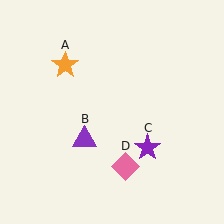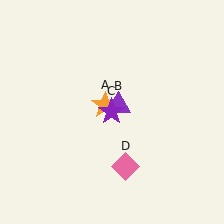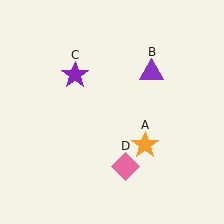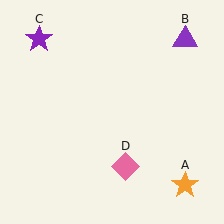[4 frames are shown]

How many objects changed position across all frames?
3 objects changed position: orange star (object A), purple triangle (object B), purple star (object C).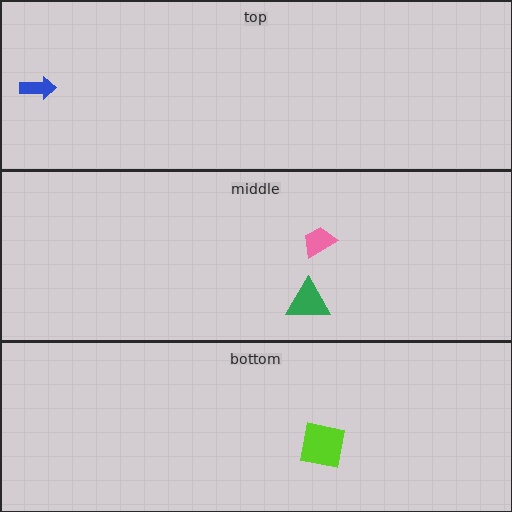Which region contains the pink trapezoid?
The middle region.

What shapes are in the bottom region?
The lime square.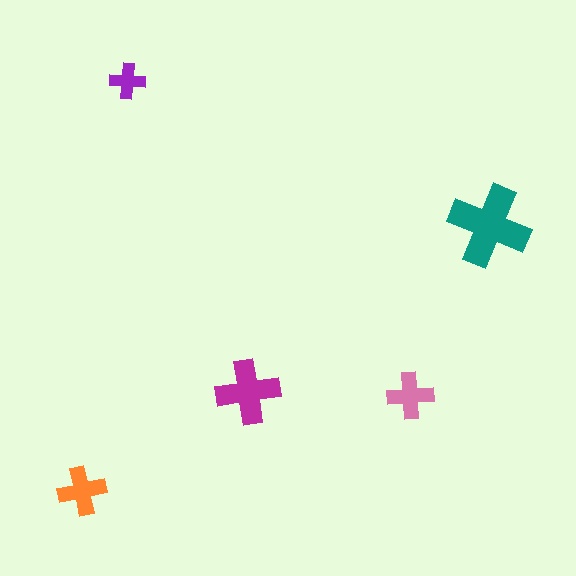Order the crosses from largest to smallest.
the teal one, the magenta one, the orange one, the pink one, the purple one.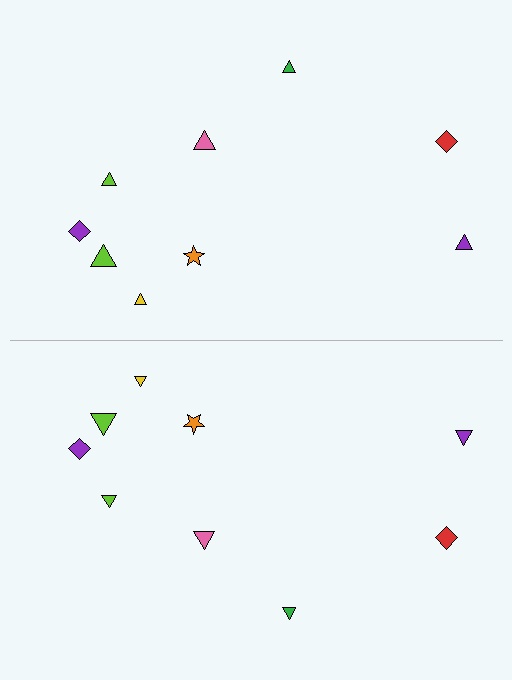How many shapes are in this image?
There are 18 shapes in this image.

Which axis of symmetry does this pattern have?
The pattern has a horizontal axis of symmetry running through the center of the image.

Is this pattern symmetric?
Yes, this pattern has bilateral (reflection) symmetry.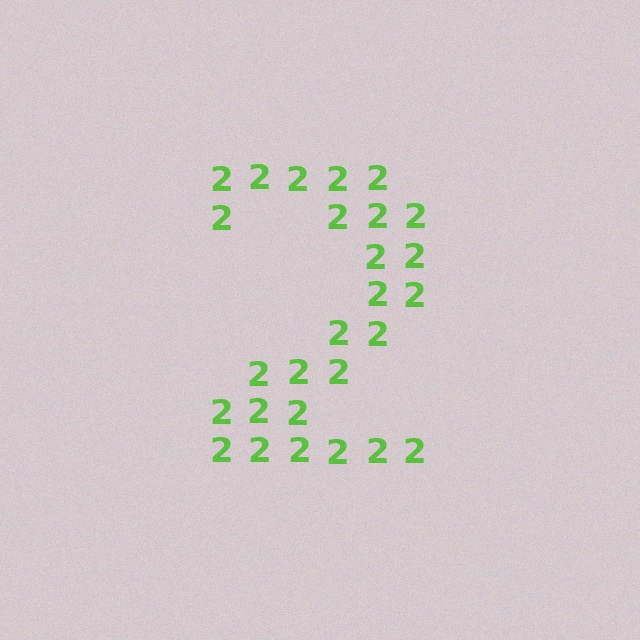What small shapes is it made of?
It is made of small digit 2's.